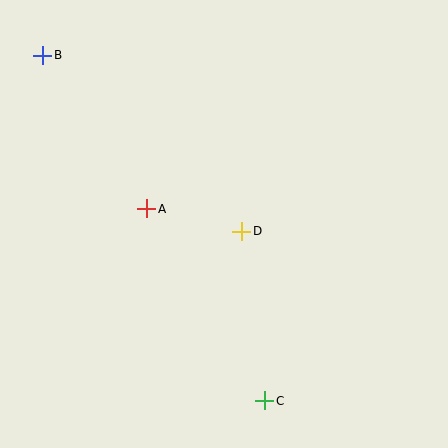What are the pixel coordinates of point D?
Point D is at (242, 231).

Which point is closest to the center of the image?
Point D at (242, 231) is closest to the center.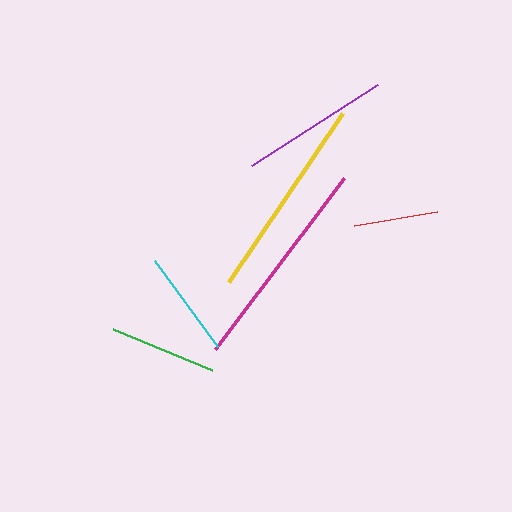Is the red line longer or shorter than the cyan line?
The cyan line is longer than the red line.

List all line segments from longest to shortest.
From longest to shortest: magenta, yellow, purple, cyan, green, red.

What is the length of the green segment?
The green segment is approximately 107 pixels long.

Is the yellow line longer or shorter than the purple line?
The yellow line is longer than the purple line.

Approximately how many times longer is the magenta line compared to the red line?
The magenta line is approximately 2.6 times the length of the red line.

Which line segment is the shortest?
The red line is the shortest at approximately 83 pixels.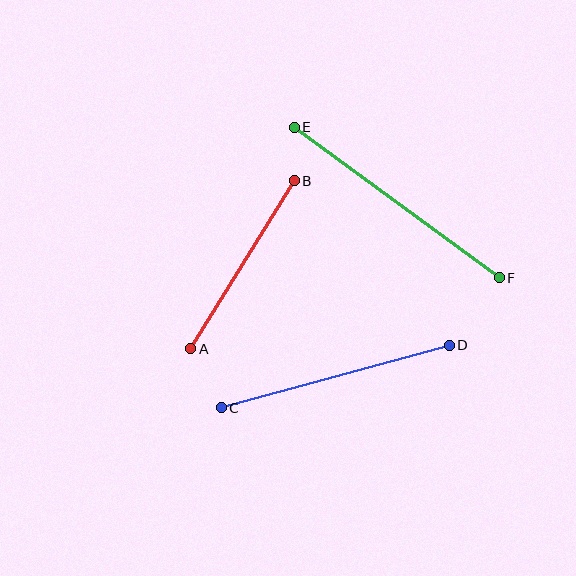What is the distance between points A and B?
The distance is approximately 197 pixels.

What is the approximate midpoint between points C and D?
The midpoint is at approximately (335, 376) pixels.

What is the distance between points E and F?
The distance is approximately 254 pixels.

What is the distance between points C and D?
The distance is approximately 236 pixels.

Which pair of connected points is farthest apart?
Points E and F are farthest apart.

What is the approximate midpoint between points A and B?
The midpoint is at approximately (242, 265) pixels.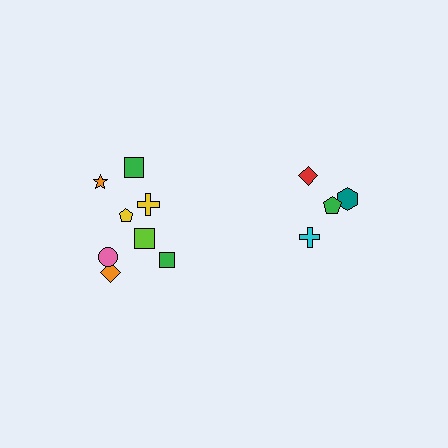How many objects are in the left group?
There are 8 objects.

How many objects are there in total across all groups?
There are 12 objects.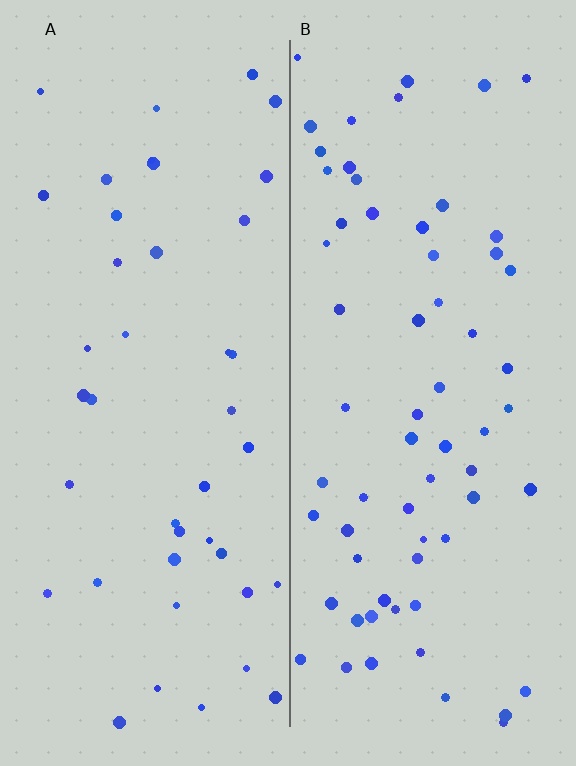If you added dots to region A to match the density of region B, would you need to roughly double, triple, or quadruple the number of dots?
Approximately double.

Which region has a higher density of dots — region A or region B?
B (the right).